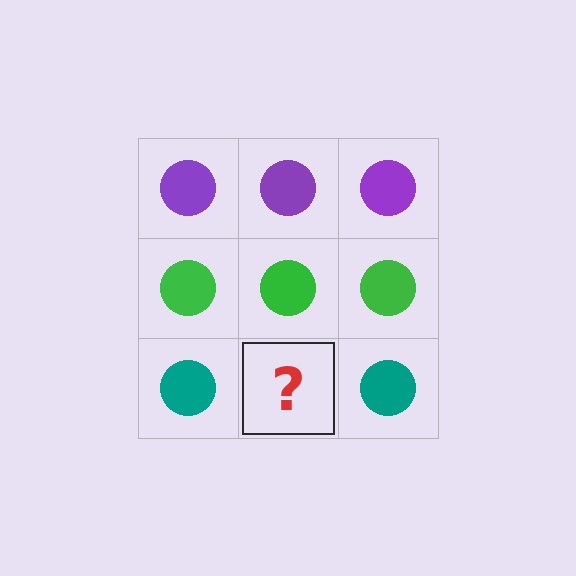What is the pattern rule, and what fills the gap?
The rule is that each row has a consistent color. The gap should be filled with a teal circle.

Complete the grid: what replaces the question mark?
The question mark should be replaced with a teal circle.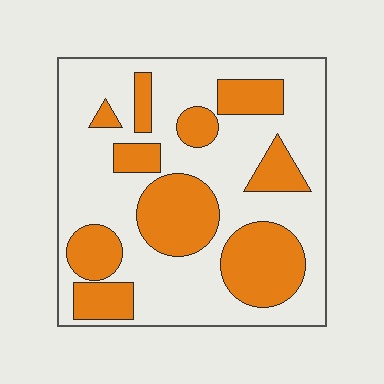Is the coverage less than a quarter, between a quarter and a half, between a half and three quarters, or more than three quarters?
Between a quarter and a half.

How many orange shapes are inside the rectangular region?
10.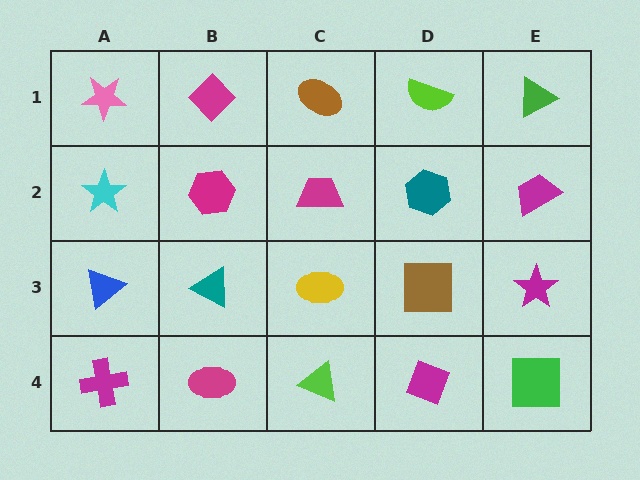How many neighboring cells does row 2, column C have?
4.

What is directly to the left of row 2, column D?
A magenta trapezoid.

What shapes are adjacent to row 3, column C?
A magenta trapezoid (row 2, column C), a lime triangle (row 4, column C), a teal triangle (row 3, column B), a brown square (row 3, column D).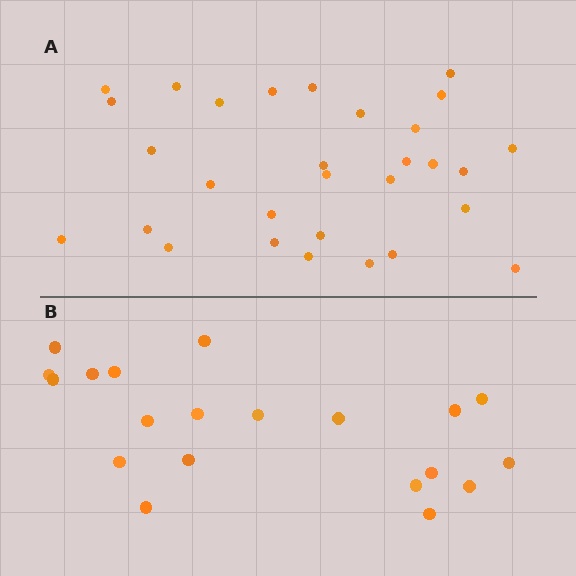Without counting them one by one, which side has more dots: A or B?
Region A (the top region) has more dots.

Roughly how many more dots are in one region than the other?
Region A has roughly 10 or so more dots than region B.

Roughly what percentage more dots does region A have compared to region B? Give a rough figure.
About 50% more.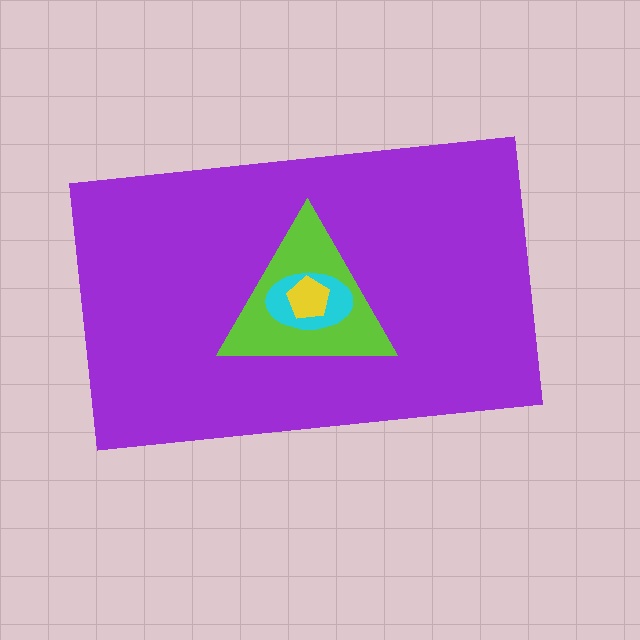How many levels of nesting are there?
4.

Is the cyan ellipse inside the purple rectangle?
Yes.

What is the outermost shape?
The purple rectangle.